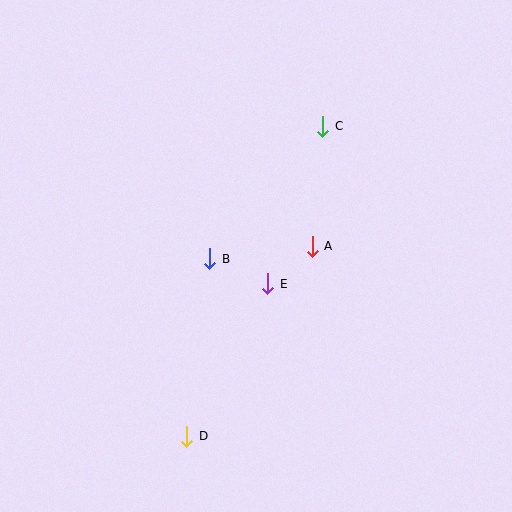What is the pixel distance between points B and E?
The distance between B and E is 63 pixels.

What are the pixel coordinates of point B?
Point B is at (210, 259).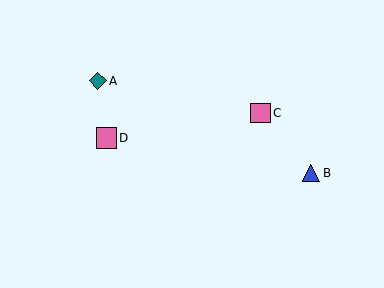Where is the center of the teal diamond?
The center of the teal diamond is at (98, 81).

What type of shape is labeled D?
Shape D is a pink square.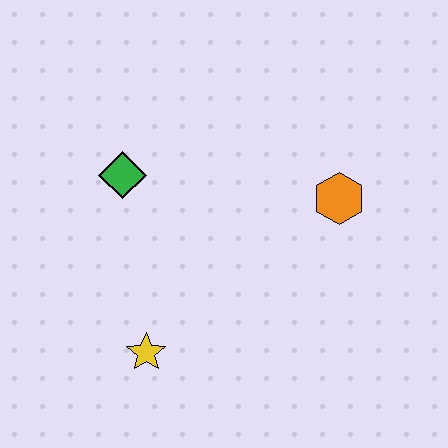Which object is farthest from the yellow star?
The orange hexagon is farthest from the yellow star.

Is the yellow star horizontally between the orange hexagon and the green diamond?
Yes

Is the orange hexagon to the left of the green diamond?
No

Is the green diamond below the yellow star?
No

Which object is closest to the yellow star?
The green diamond is closest to the yellow star.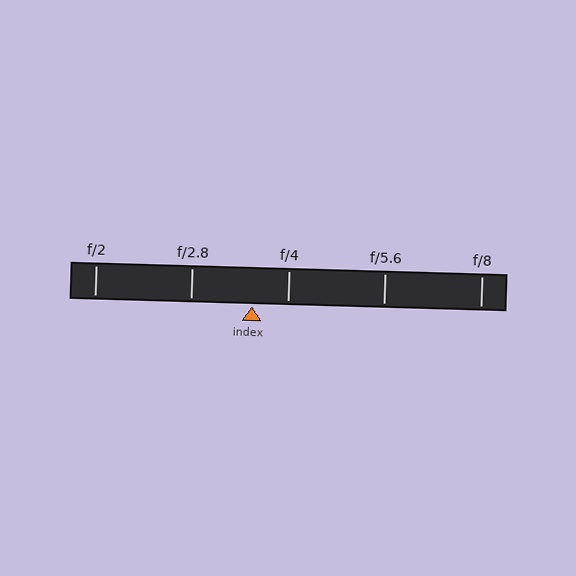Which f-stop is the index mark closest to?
The index mark is closest to f/4.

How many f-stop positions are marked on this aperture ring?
There are 5 f-stop positions marked.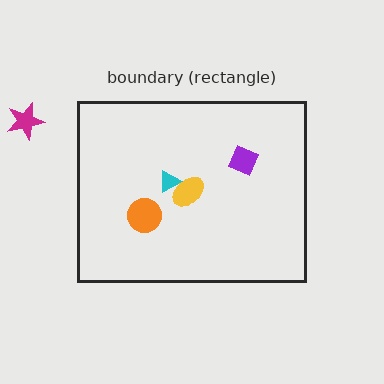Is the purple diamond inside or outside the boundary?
Inside.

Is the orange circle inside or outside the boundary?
Inside.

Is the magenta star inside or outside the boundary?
Outside.